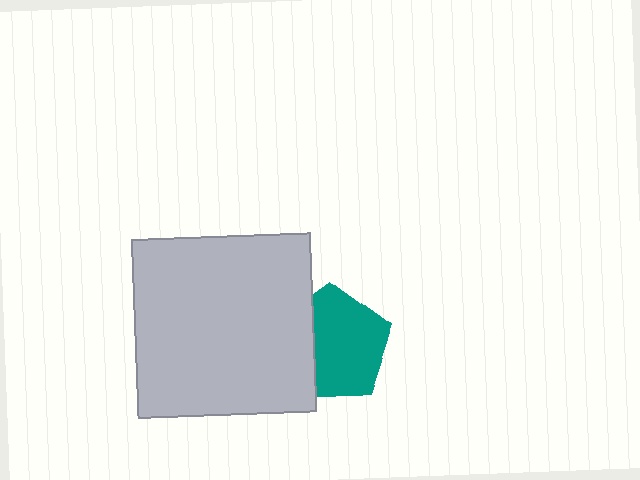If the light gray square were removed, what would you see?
You would see the complete teal pentagon.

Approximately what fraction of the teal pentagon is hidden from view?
Roughly 32% of the teal pentagon is hidden behind the light gray square.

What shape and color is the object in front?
The object in front is a light gray square.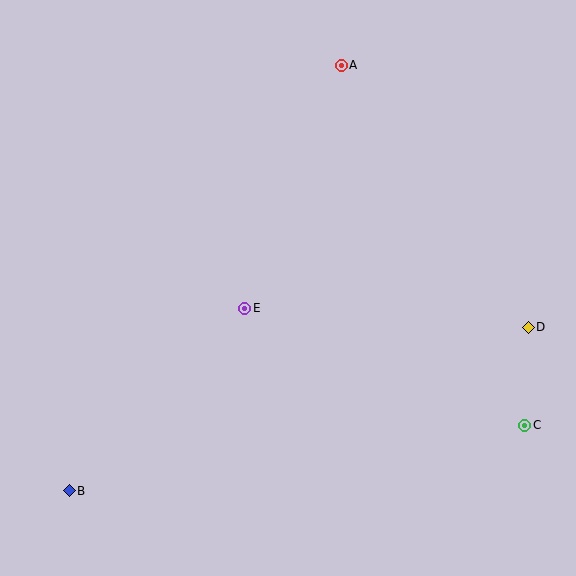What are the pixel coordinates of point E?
Point E is at (245, 308).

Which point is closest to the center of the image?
Point E at (245, 308) is closest to the center.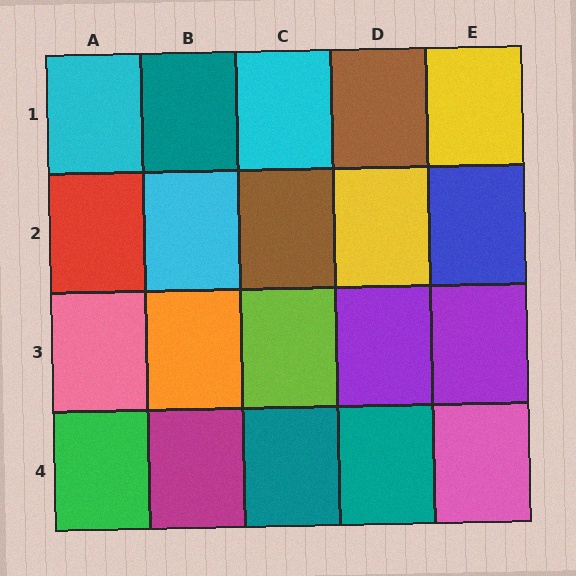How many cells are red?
1 cell is red.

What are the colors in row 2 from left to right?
Red, cyan, brown, yellow, blue.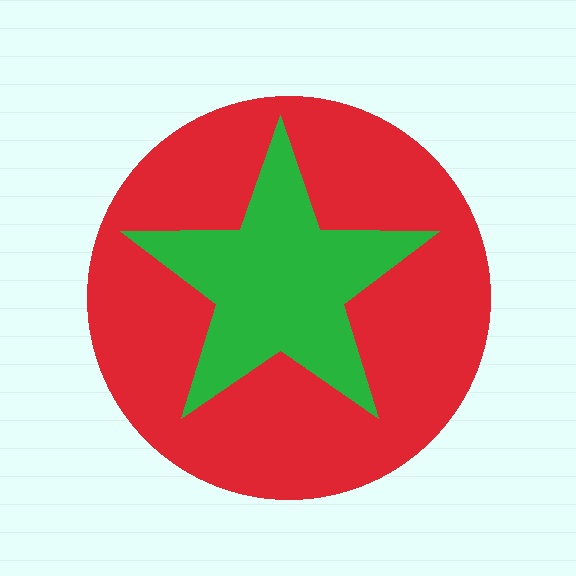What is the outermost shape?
The red circle.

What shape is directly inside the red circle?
The green star.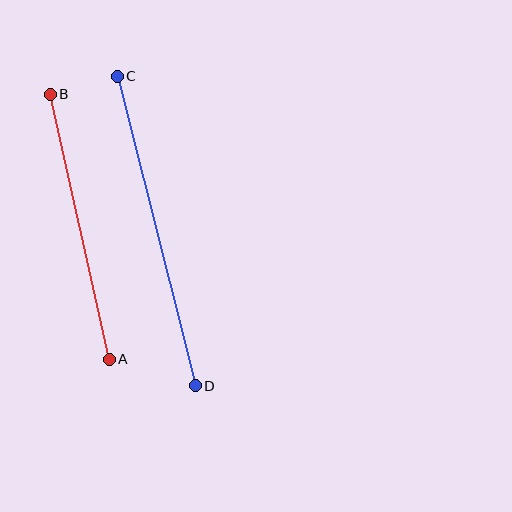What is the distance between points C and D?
The distance is approximately 319 pixels.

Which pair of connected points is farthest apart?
Points C and D are farthest apart.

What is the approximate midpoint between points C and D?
The midpoint is at approximately (156, 231) pixels.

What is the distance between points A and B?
The distance is approximately 272 pixels.